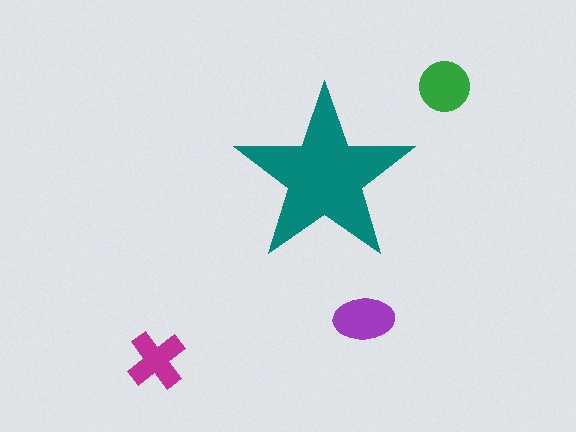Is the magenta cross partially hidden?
No, the magenta cross is fully visible.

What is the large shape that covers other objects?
A teal star.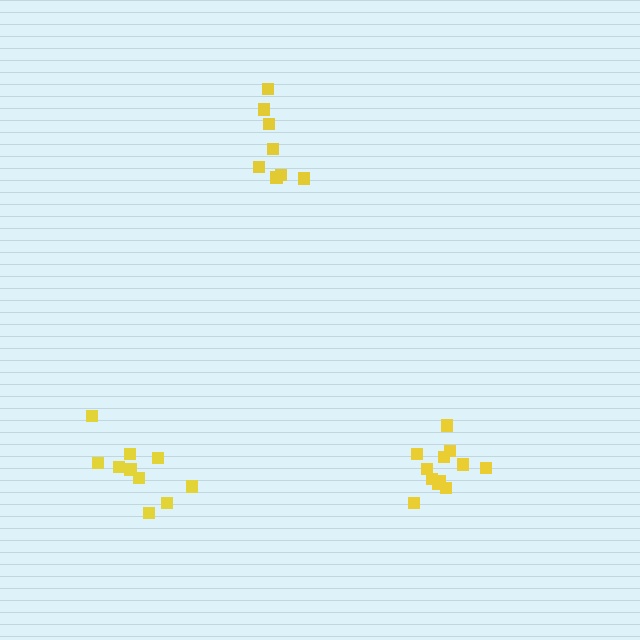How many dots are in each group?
Group 1: 10 dots, Group 2: 12 dots, Group 3: 8 dots (30 total).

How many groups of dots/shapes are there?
There are 3 groups.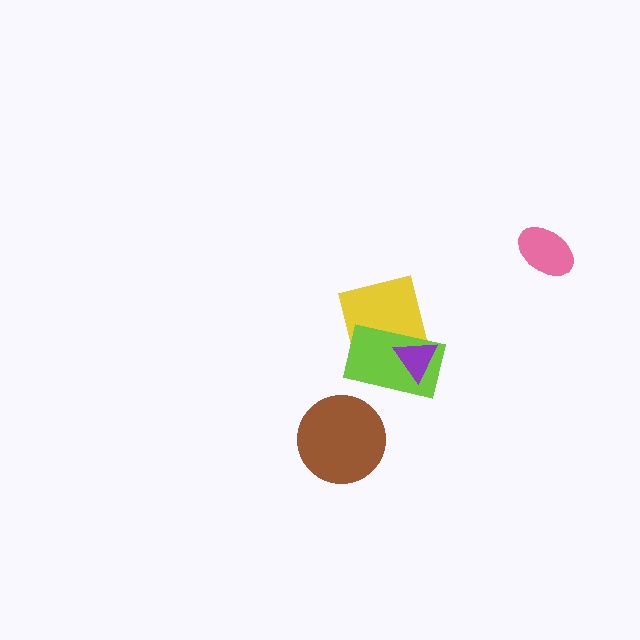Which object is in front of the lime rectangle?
The purple triangle is in front of the lime rectangle.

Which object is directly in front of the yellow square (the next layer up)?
The lime rectangle is directly in front of the yellow square.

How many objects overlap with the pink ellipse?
0 objects overlap with the pink ellipse.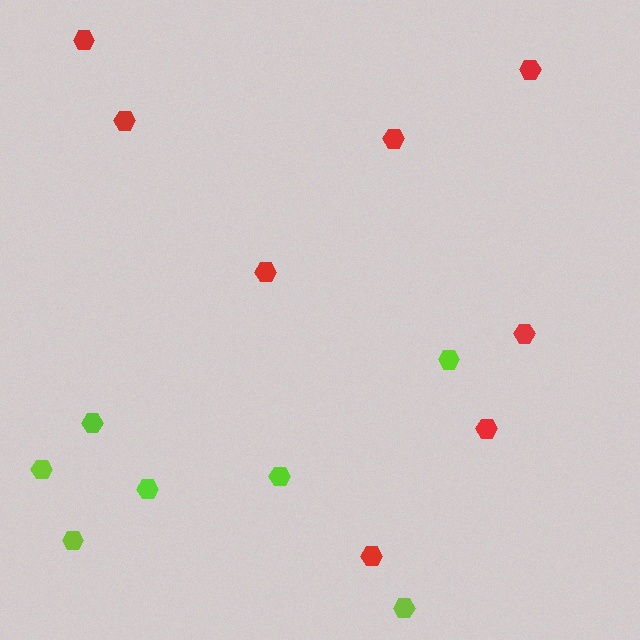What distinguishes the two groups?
There are 2 groups: one group of lime hexagons (7) and one group of red hexagons (8).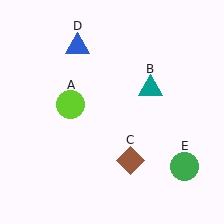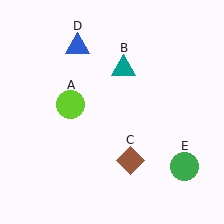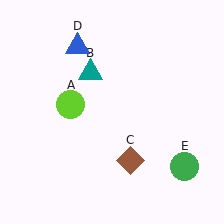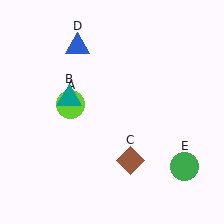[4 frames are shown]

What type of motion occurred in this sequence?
The teal triangle (object B) rotated counterclockwise around the center of the scene.